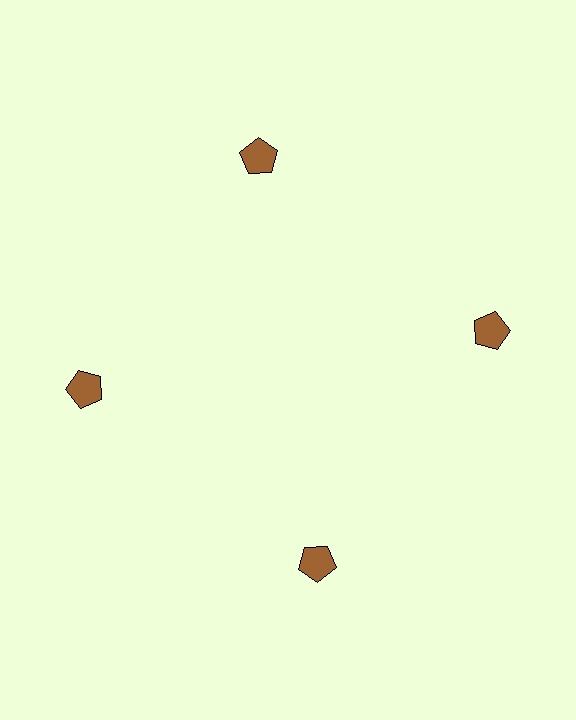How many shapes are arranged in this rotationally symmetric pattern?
There are 4 shapes, arranged in 4 groups of 1.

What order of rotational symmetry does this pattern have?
This pattern has 4-fold rotational symmetry.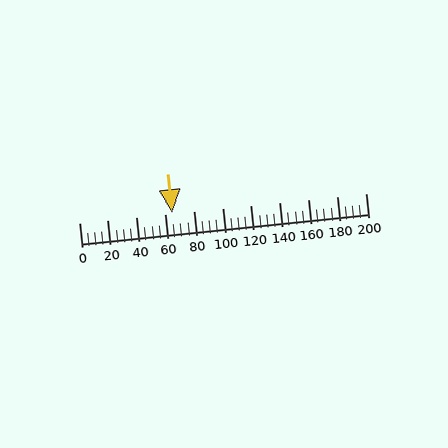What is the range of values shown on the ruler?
The ruler shows values from 0 to 200.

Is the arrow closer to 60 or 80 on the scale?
The arrow is closer to 60.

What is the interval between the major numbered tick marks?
The major tick marks are spaced 20 units apart.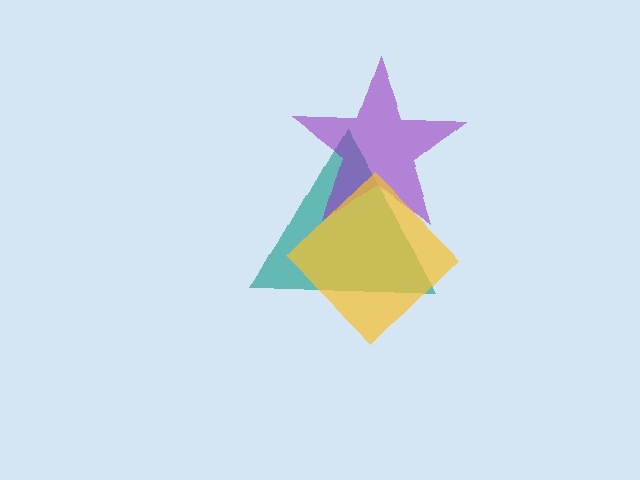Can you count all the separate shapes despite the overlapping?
Yes, there are 3 separate shapes.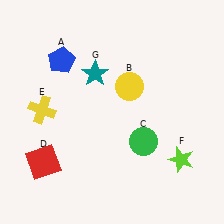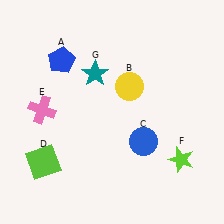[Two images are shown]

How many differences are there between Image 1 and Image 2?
There are 3 differences between the two images.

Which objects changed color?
C changed from green to blue. D changed from red to lime. E changed from yellow to pink.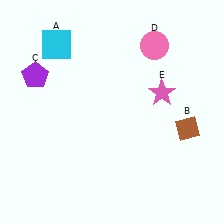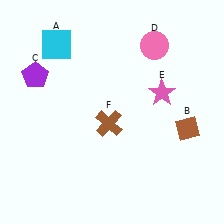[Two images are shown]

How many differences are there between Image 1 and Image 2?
There is 1 difference between the two images.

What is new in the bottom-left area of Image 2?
A brown cross (F) was added in the bottom-left area of Image 2.